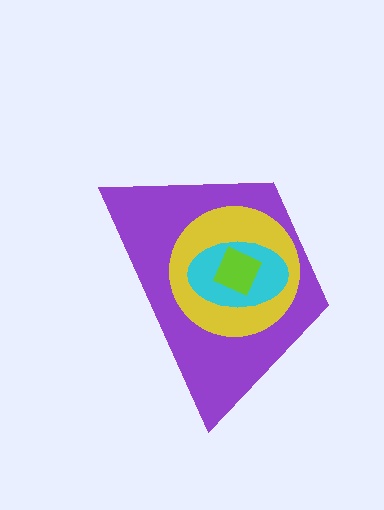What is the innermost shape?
The lime square.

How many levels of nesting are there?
4.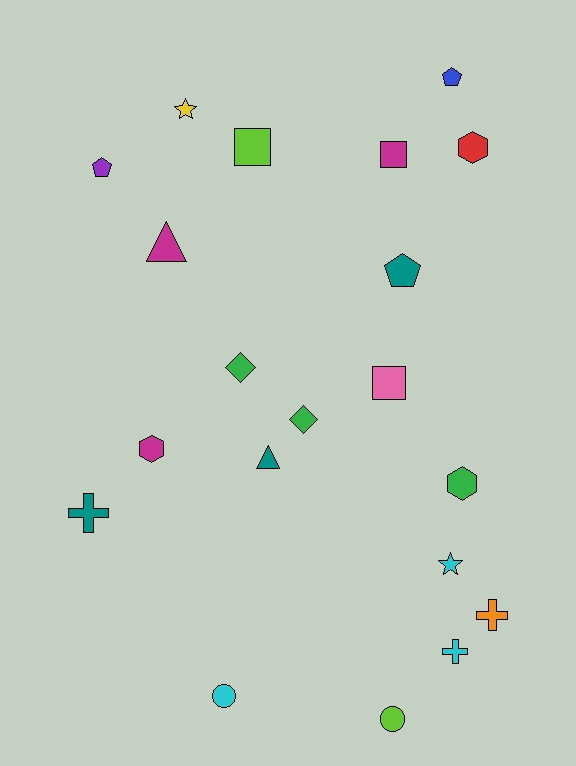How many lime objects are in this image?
There are 2 lime objects.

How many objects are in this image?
There are 20 objects.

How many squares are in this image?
There are 3 squares.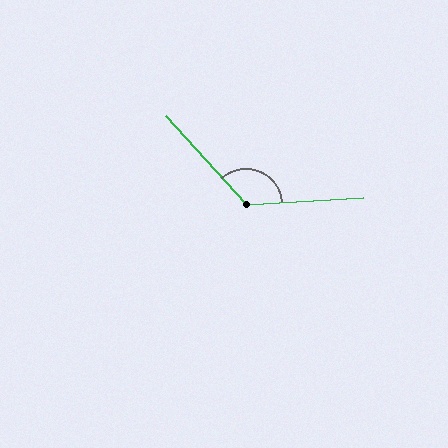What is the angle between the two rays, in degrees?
Approximately 129 degrees.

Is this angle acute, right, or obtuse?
It is obtuse.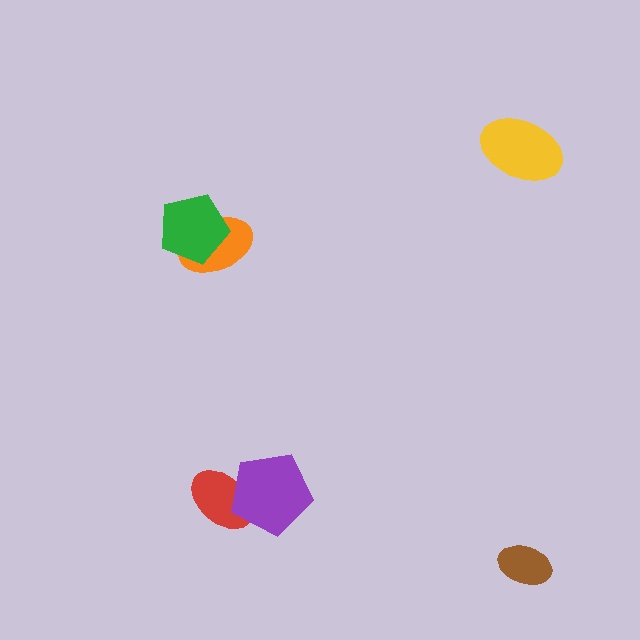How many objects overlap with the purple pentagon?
1 object overlaps with the purple pentagon.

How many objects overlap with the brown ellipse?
0 objects overlap with the brown ellipse.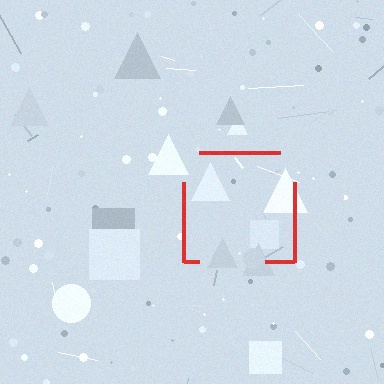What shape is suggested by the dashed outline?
The dashed outline suggests a square.